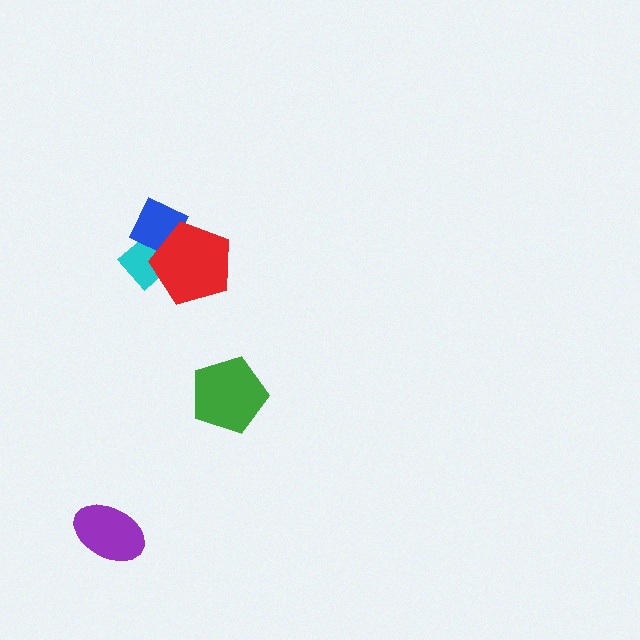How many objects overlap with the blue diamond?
2 objects overlap with the blue diamond.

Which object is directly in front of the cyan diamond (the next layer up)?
The blue diamond is directly in front of the cyan diamond.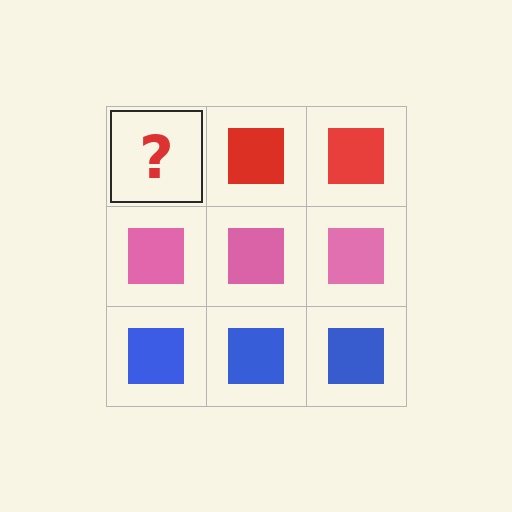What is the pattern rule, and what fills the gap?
The rule is that each row has a consistent color. The gap should be filled with a red square.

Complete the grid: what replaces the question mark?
The question mark should be replaced with a red square.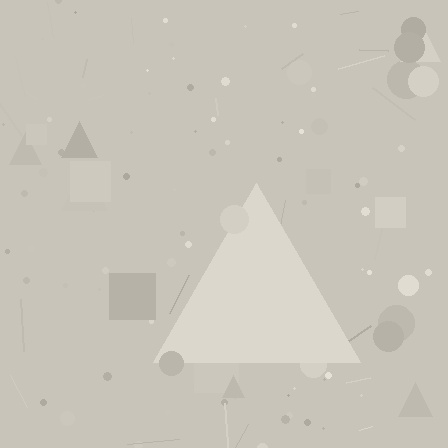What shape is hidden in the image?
A triangle is hidden in the image.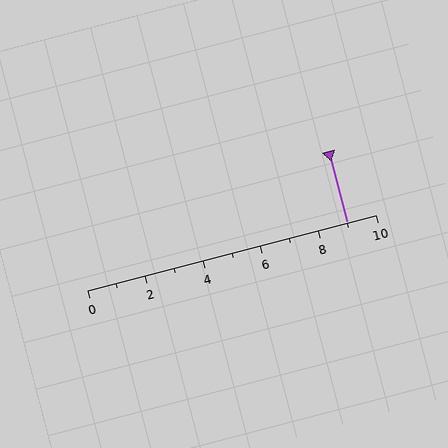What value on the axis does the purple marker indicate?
The marker indicates approximately 9.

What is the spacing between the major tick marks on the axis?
The major ticks are spaced 2 apart.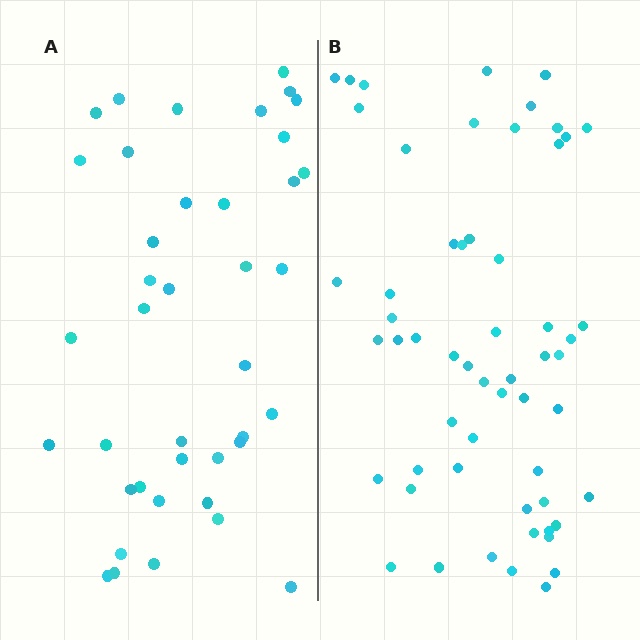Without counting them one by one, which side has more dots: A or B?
Region B (the right region) has more dots.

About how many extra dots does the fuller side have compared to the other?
Region B has approximately 15 more dots than region A.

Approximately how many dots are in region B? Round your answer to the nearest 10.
About 60 dots. (The exact count is 57, which rounds to 60.)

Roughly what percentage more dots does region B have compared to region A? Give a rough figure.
About 40% more.